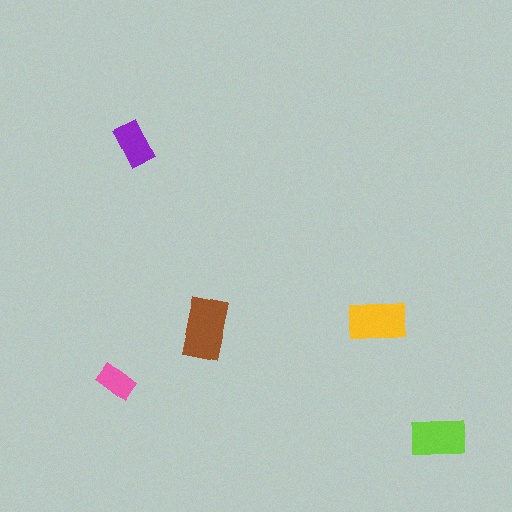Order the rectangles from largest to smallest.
the brown one, the yellow one, the lime one, the purple one, the pink one.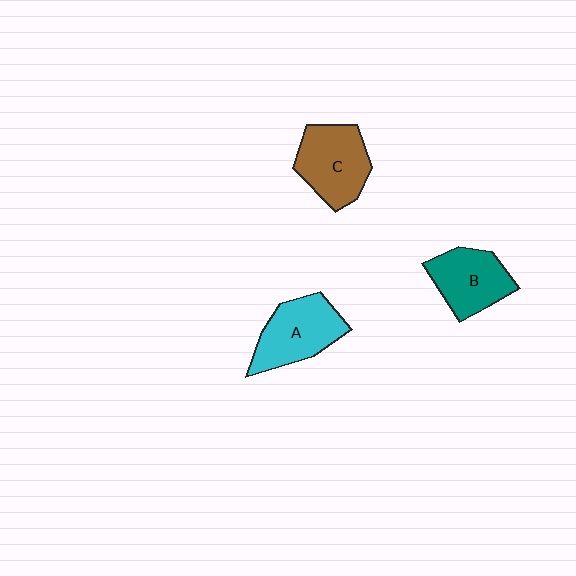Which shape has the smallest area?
Shape B (teal).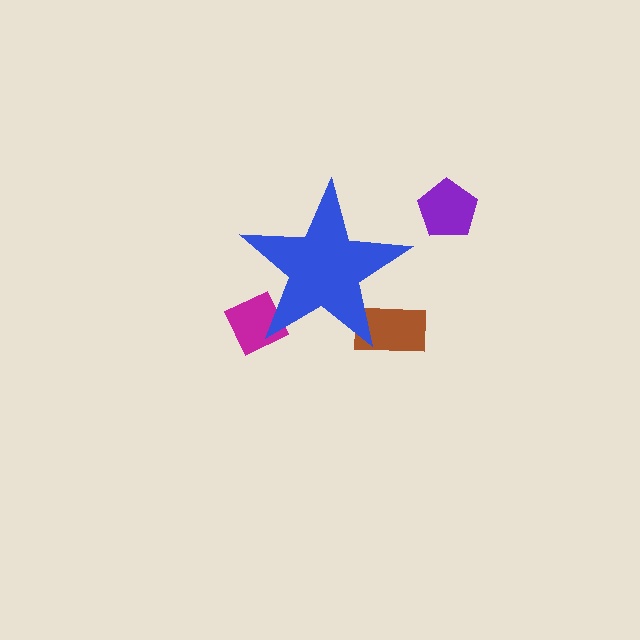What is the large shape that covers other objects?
A blue star.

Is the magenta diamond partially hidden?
Yes, the magenta diamond is partially hidden behind the blue star.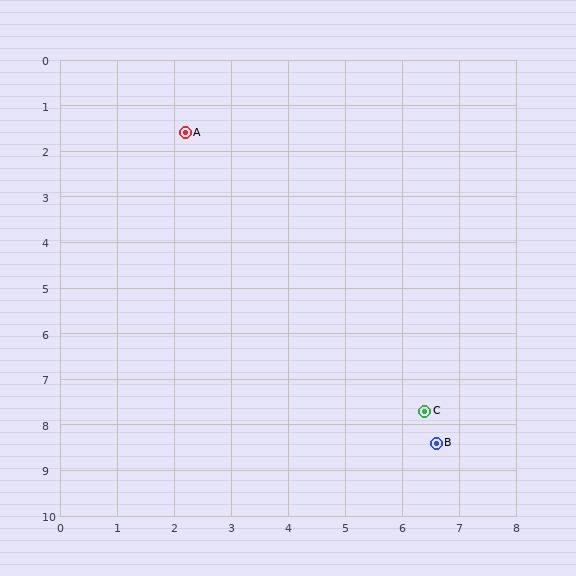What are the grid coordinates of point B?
Point B is at approximately (6.6, 8.4).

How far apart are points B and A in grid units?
Points B and A are about 8.1 grid units apart.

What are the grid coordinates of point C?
Point C is at approximately (6.4, 7.7).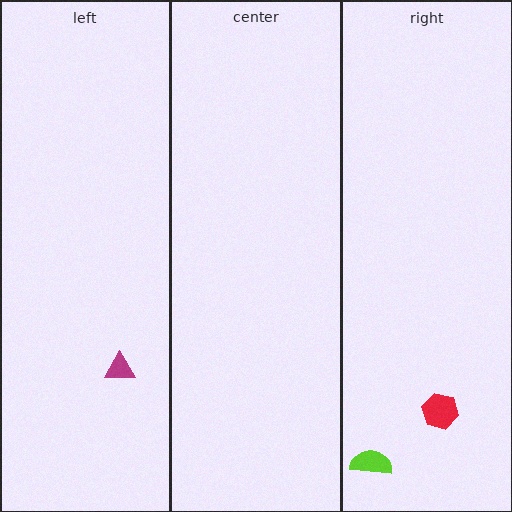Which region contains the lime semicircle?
The right region.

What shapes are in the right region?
The red hexagon, the lime semicircle.